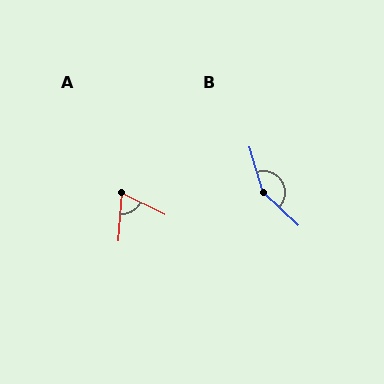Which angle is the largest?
B, at approximately 150 degrees.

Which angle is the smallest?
A, at approximately 68 degrees.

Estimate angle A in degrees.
Approximately 68 degrees.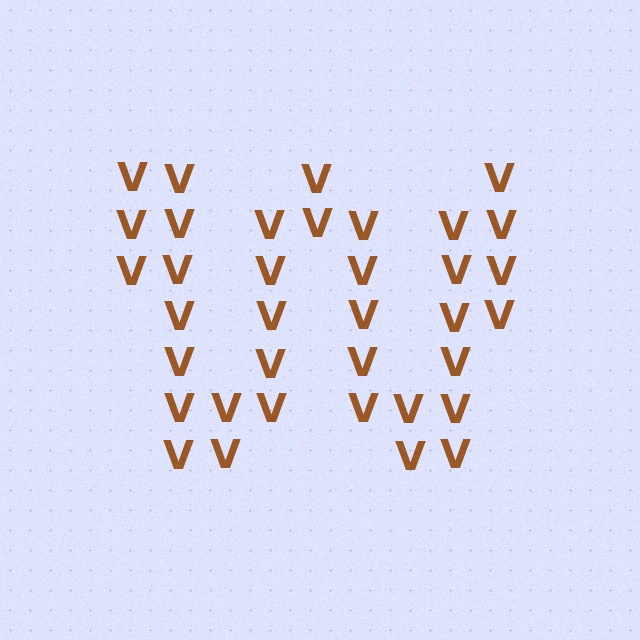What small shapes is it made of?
It is made of small letter V's.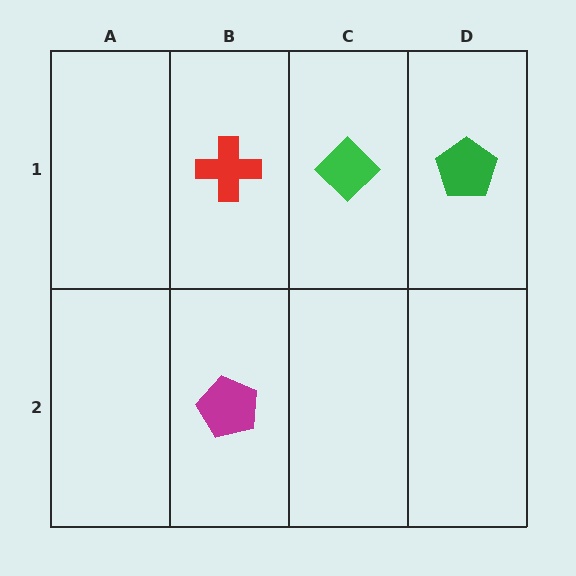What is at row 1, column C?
A green diamond.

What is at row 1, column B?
A red cross.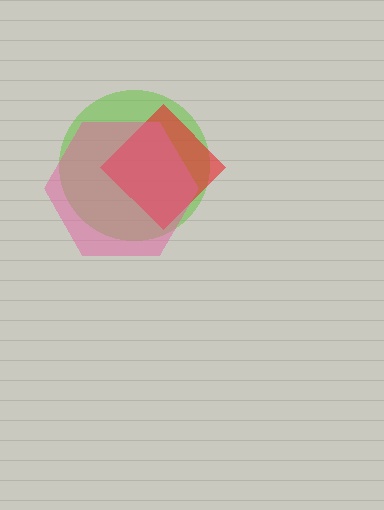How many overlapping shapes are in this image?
There are 3 overlapping shapes in the image.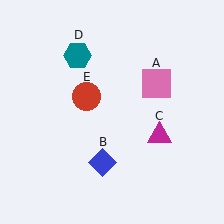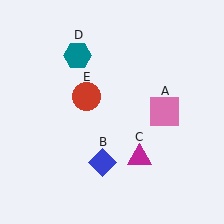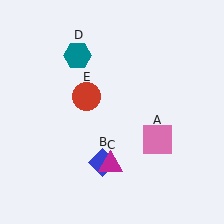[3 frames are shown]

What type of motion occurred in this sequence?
The pink square (object A), magenta triangle (object C) rotated clockwise around the center of the scene.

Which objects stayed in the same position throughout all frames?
Blue diamond (object B) and teal hexagon (object D) and red circle (object E) remained stationary.